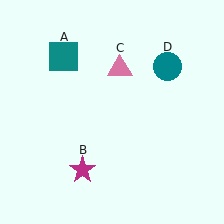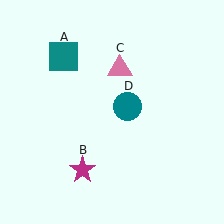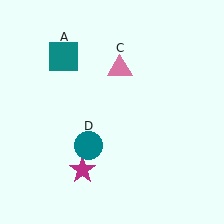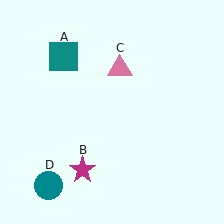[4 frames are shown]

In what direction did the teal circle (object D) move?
The teal circle (object D) moved down and to the left.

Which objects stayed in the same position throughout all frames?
Teal square (object A) and magenta star (object B) and pink triangle (object C) remained stationary.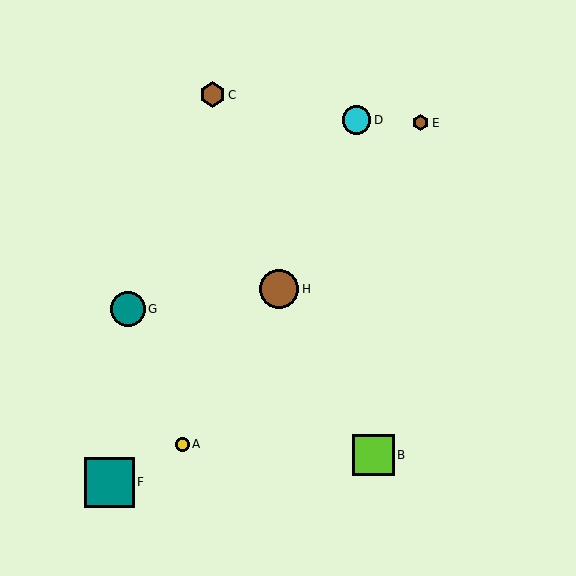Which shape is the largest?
The teal square (labeled F) is the largest.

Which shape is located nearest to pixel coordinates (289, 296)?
The brown circle (labeled H) at (279, 289) is nearest to that location.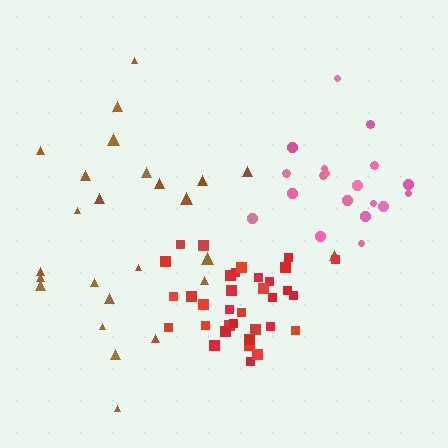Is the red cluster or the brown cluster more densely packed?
Red.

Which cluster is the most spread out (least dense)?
Brown.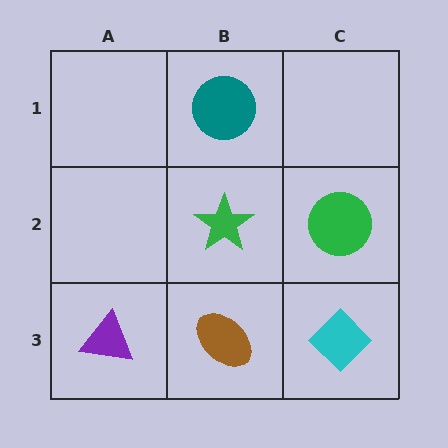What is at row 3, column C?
A cyan diamond.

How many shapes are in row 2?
2 shapes.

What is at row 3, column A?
A purple triangle.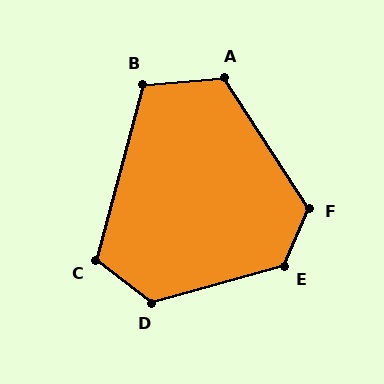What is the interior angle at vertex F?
Approximately 124 degrees (obtuse).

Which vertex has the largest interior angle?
E, at approximately 129 degrees.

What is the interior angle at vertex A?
Approximately 119 degrees (obtuse).